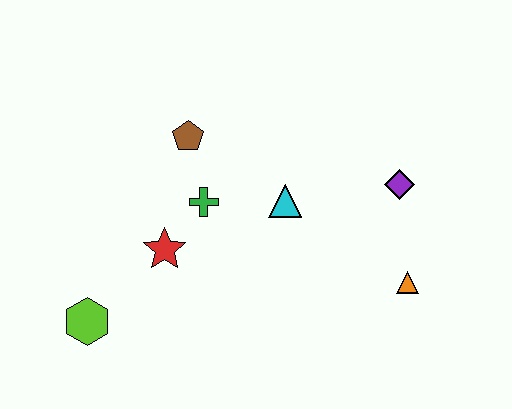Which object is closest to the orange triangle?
The purple diamond is closest to the orange triangle.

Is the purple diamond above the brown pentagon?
No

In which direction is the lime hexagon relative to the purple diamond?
The lime hexagon is to the left of the purple diamond.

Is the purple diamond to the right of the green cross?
Yes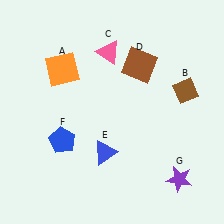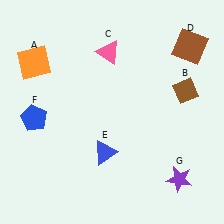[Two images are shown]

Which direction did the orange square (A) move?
The orange square (A) moved left.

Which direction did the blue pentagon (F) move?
The blue pentagon (F) moved left.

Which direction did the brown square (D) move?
The brown square (D) moved right.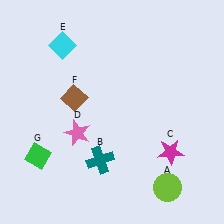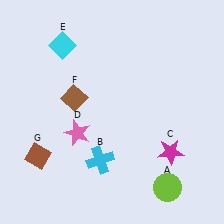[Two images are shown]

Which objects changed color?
B changed from teal to cyan. G changed from green to brown.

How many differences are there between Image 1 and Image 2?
There are 2 differences between the two images.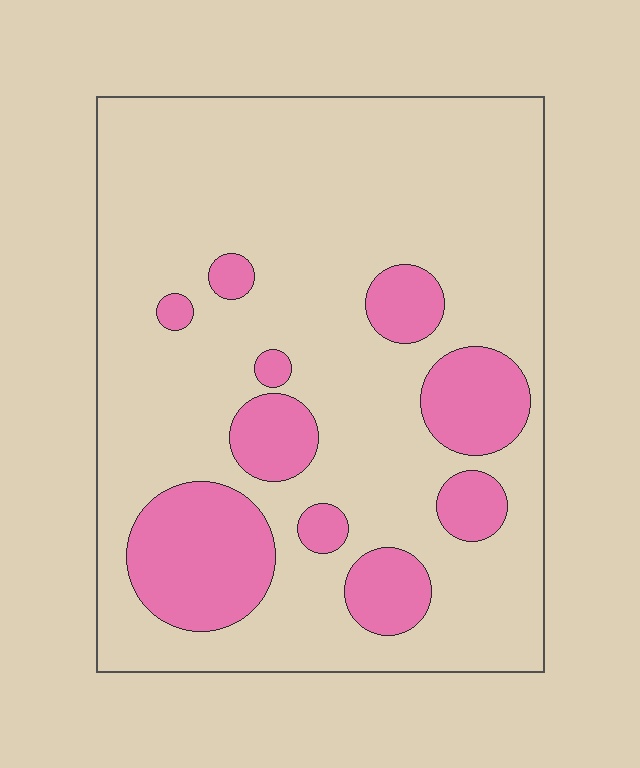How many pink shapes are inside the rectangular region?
10.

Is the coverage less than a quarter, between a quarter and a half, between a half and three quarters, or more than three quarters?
Less than a quarter.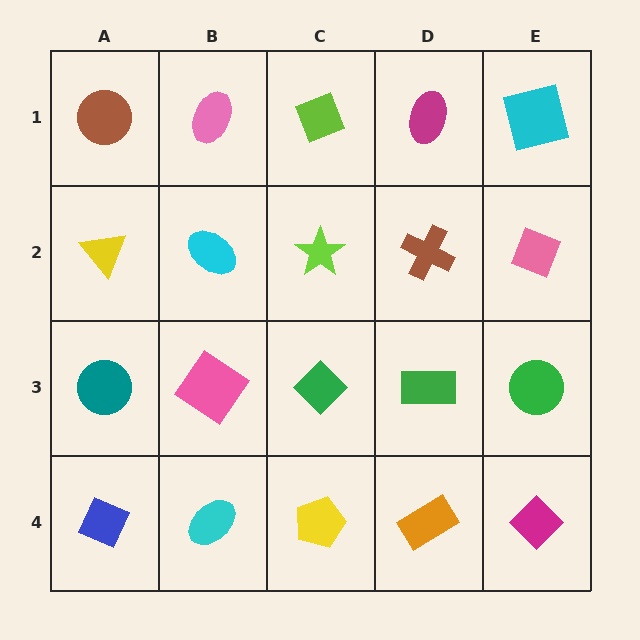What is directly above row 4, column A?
A teal circle.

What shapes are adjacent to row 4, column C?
A green diamond (row 3, column C), a cyan ellipse (row 4, column B), an orange rectangle (row 4, column D).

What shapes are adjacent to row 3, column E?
A pink diamond (row 2, column E), a magenta diamond (row 4, column E), a green rectangle (row 3, column D).